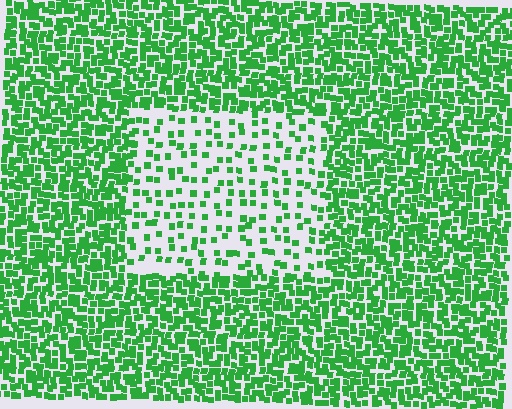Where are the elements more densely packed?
The elements are more densely packed outside the rectangle boundary.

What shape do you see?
I see a rectangle.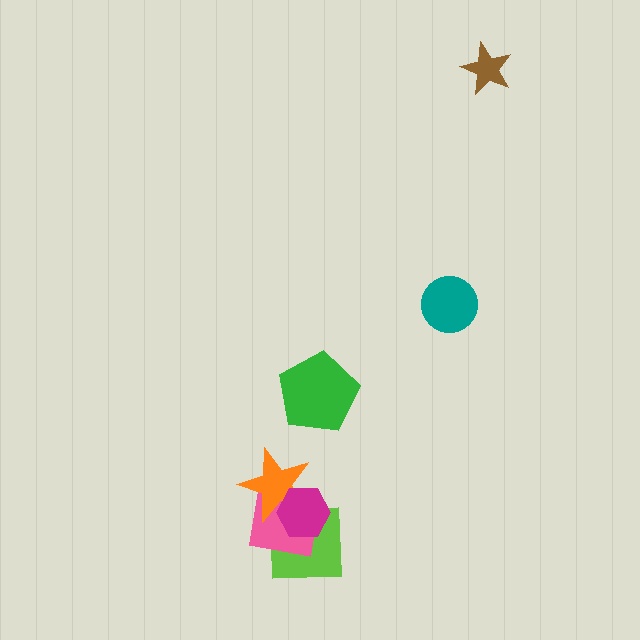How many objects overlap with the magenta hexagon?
3 objects overlap with the magenta hexagon.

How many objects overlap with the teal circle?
0 objects overlap with the teal circle.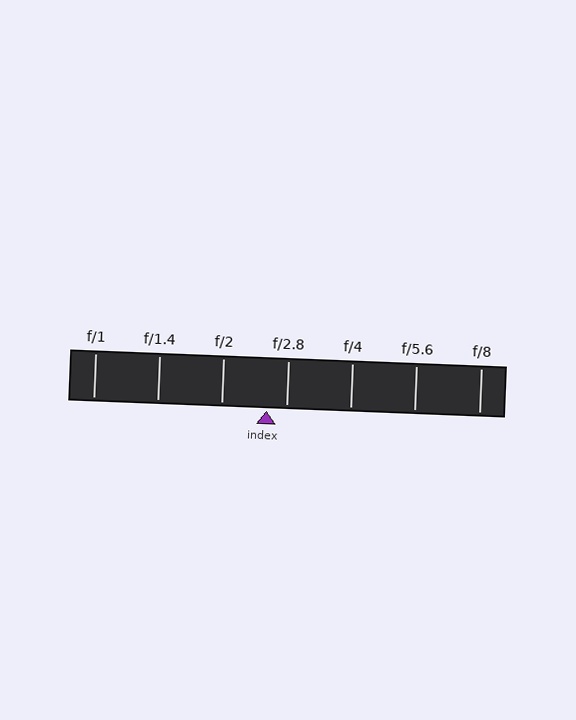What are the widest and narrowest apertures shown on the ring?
The widest aperture shown is f/1 and the narrowest is f/8.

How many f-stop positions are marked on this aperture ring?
There are 7 f-stop positions marked.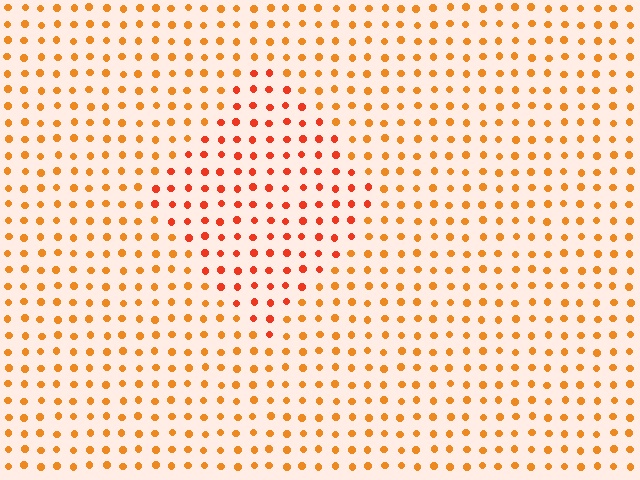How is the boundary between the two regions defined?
The boundary is defined purely by a slight shift in hue (about 24 degrees). Spacing, size, and orientation are identical on both sides.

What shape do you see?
I see a diamond.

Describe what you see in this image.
The image is filled with small orange elements in a uniform arrangement. A diamond-shaped region is visible where the elements are tinted to a slightly different hue, forming a subtle color boundary.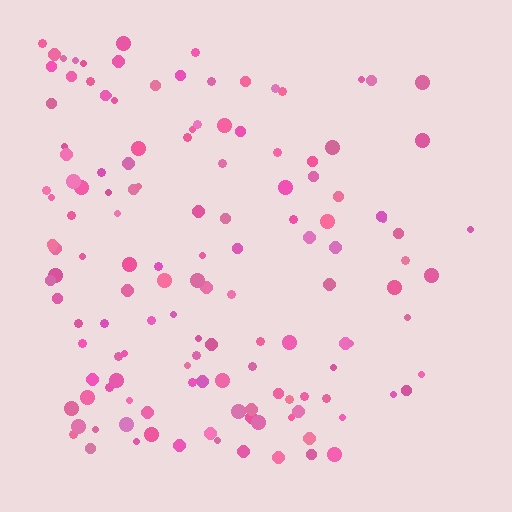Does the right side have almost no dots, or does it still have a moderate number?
Still a moderate number, just noticeably fewer than the left.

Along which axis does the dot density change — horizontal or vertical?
Horizontal.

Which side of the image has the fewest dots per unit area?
The right.